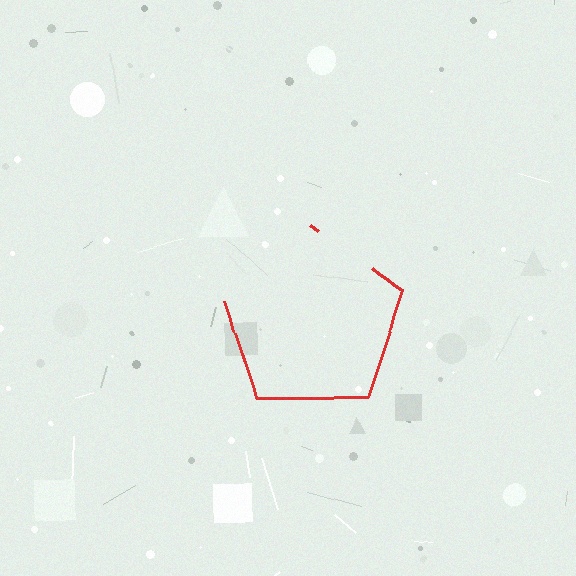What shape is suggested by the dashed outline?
The dashed outline suggests a pentagon.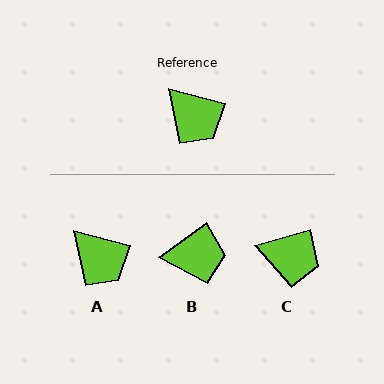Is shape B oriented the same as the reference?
No, it is off by about 50 degrees.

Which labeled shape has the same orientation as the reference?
A.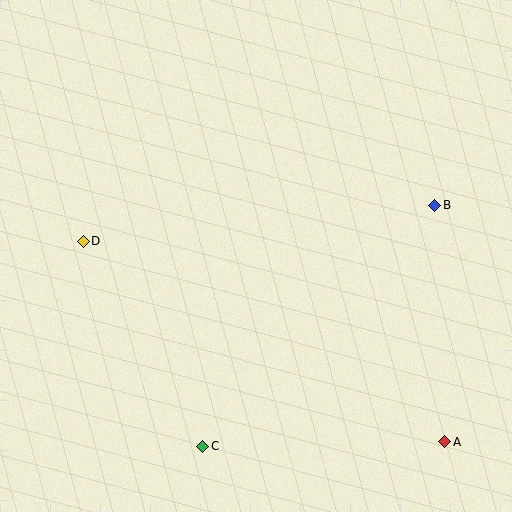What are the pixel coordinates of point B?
Point B is at (435, 205).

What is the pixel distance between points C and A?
The distance between C and A is 242 pixels.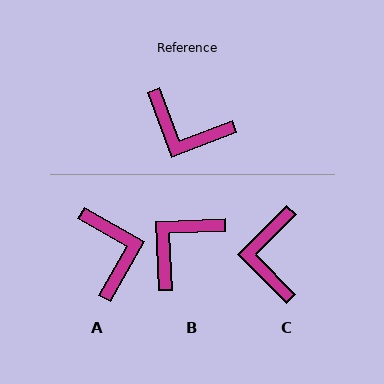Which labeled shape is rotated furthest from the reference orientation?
A, about 130 degrees away.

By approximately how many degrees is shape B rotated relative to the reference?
Approximately 108 degrees clockwise.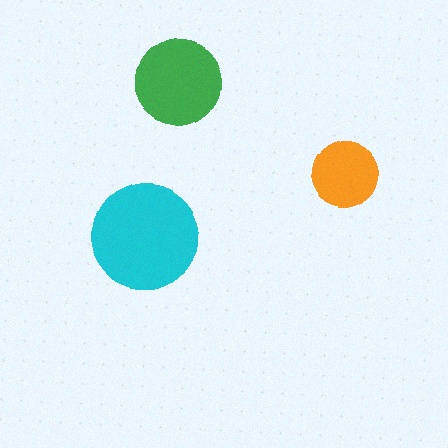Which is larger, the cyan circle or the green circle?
The cyan one.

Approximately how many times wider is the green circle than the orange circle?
About 1.5 times wider.